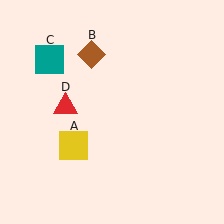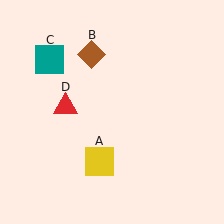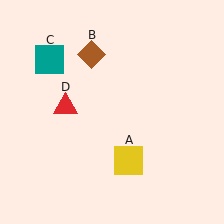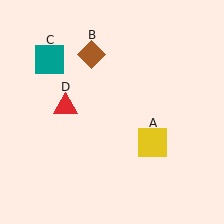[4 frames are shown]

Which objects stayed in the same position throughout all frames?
Brown diamond (object B) and teal square (object C) and red triangle (object D) remained stationary.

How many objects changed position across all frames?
1 object changed position: yellow square (object A).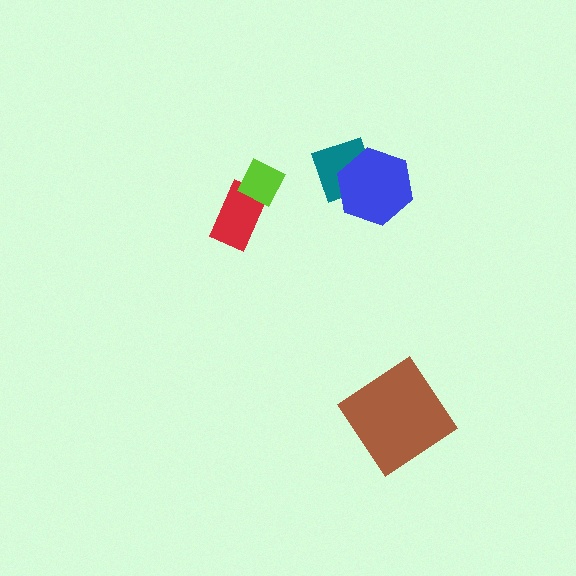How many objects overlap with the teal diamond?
1 object overlaps with the teal diamond.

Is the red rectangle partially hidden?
Yes, it is partially covered by another shape.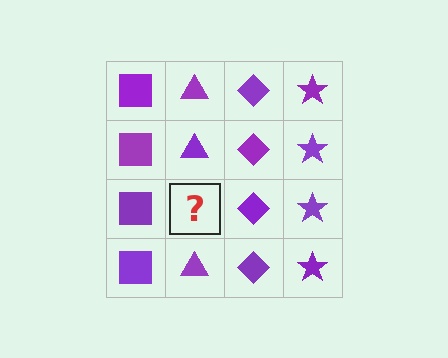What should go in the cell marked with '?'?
The missing cell should contain a purple triangle.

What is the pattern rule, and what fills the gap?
The rule is that each column has a consistent shape. The gap should be filled with a purple triangle.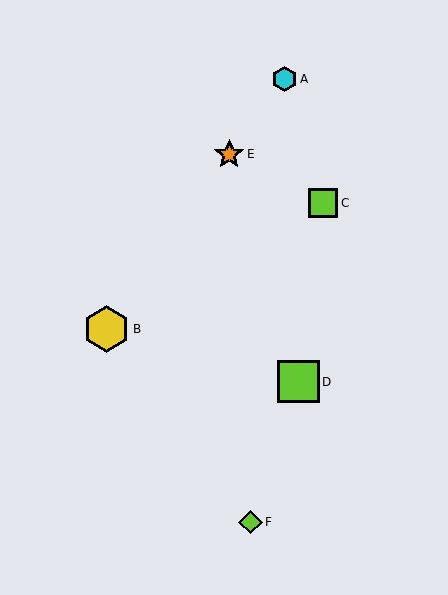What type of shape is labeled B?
Shape B is a yellow hexagon.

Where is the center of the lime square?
The center of the lime square is at (323, 203).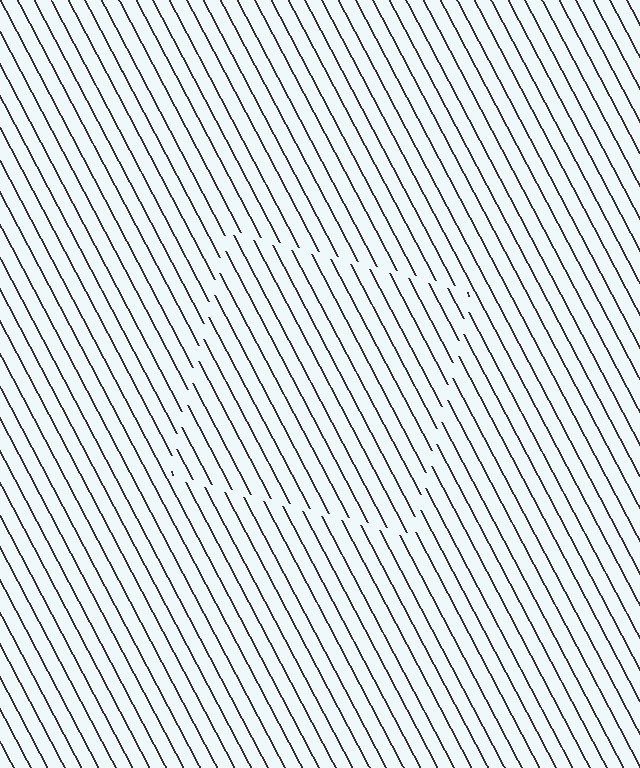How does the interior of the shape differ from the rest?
The interior of the shape contains the same grating, shifted by half a period — the contour is defined by the phase discontinuity where line-ends from the inner and outer gratings abut.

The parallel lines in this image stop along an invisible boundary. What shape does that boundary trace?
An illusory square. The interior of the shape contains the same grating, shifted by half a period — the contour is defined by the phase discontinuity where line-ends from the inner and outer gratings abut.